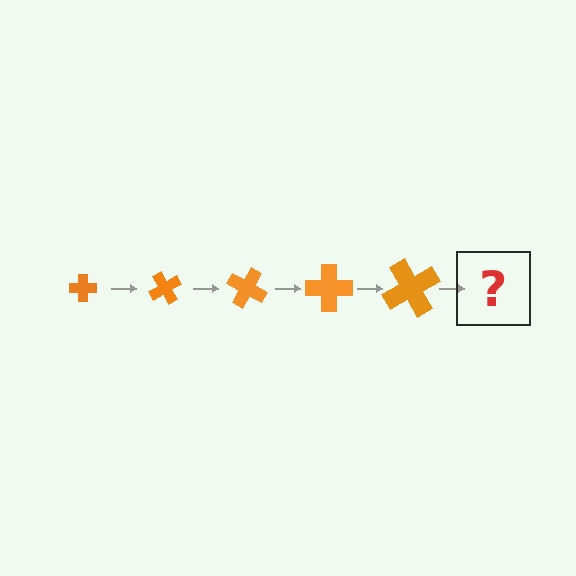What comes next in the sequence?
The next element should be a cross, larger than the previous one and rotated 300 degrees from the start.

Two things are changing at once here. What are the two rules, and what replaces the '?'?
The two rules are that the cross grows larger each step and it rotates 60 degrees each step. The '?' should be a cross, larger than the previous one and rotated 300 degrees from the start.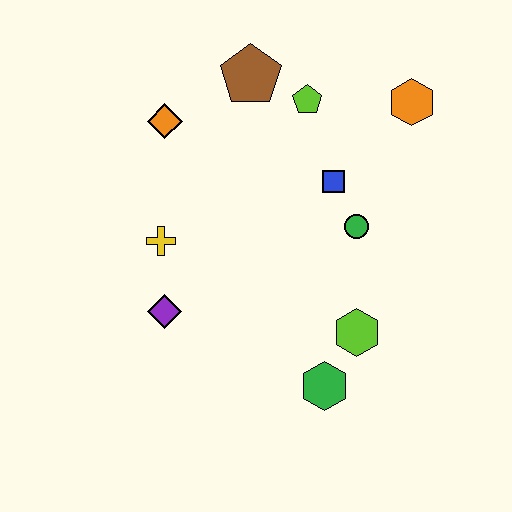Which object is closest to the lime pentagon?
The brown pentagon is closest to the lime pentagon.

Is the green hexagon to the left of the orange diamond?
No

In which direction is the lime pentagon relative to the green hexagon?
The lime pentagon is above the green hexagon.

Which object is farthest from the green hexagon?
The brown pentagon is farthest from the green hexagon.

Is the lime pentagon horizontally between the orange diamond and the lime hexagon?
Yes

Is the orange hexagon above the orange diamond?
Yes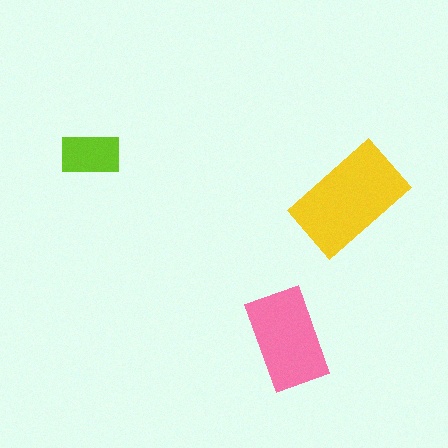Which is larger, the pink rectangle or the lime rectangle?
The pink one.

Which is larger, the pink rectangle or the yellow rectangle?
The yellow one.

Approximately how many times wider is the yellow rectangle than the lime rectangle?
About 2 times wider.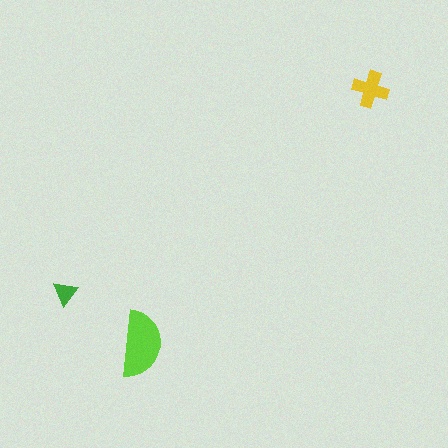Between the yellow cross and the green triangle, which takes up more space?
The yellow cross.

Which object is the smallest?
The green triangle.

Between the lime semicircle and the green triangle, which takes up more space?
The lime semicircle.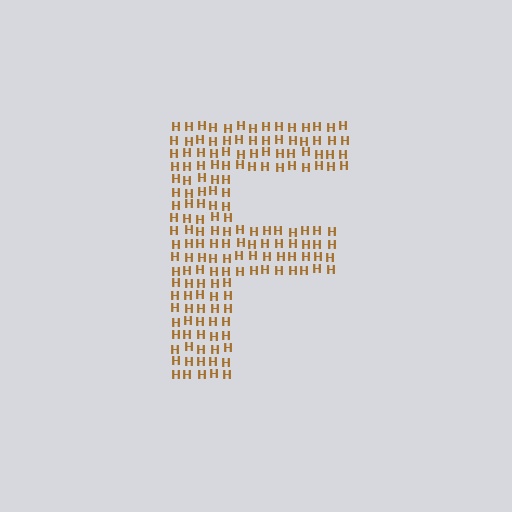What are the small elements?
The small elements are letter H's.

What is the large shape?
The large shape is the letter F.